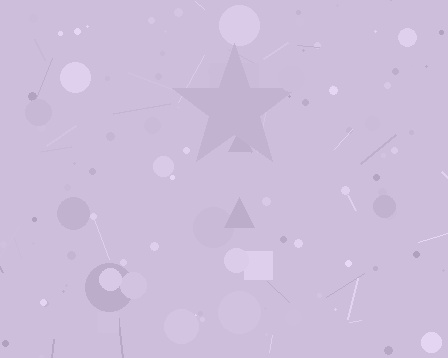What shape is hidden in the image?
A star is hidden in the image.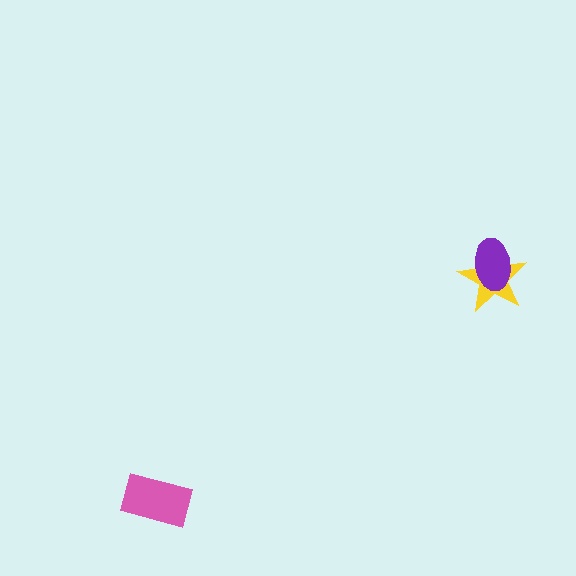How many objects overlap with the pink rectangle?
0 objects overlap with the pink rectangle.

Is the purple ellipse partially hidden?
No, no other shape covers it.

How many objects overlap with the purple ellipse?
1 object overlaps with the purple ellipse.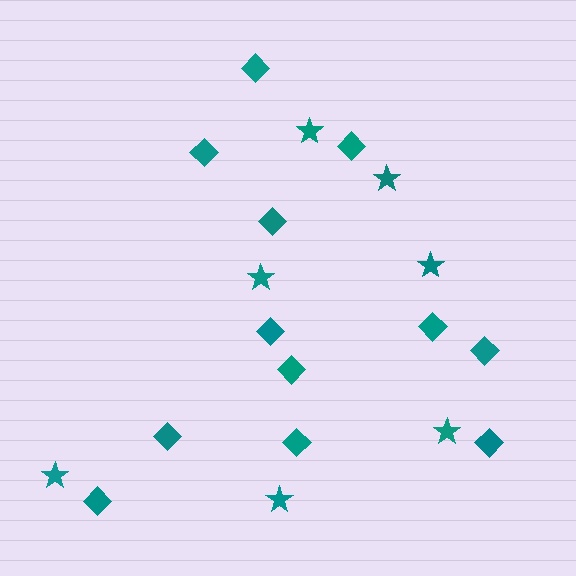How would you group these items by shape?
There are 2 groups: one group of stars (7) and one group of diamonds (12).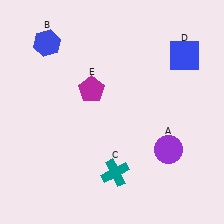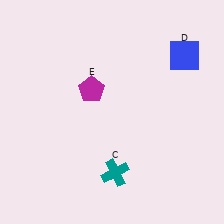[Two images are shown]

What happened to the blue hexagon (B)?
The blue hexagon (B) was removed in Image 2. It was in the top-left area of Image 1.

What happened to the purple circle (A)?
The purple circle (A) was removed in Image 2. It was in the bottom-right area of Image 1.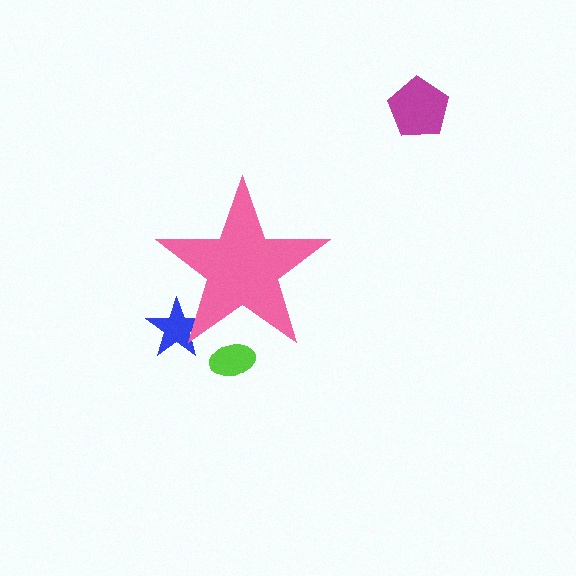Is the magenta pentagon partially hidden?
No, the magenta pentagon is fully visible.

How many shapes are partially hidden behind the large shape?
2 shapes are partially hidden.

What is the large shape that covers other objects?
A pink star.